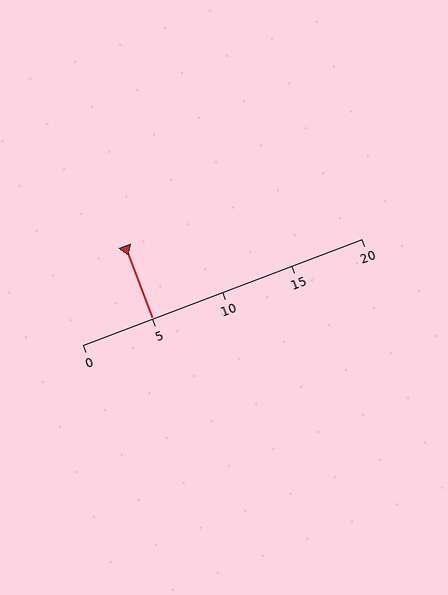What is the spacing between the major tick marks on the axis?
The major ticks are spaced 5 apart.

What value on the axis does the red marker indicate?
The marker indicates approximately 5.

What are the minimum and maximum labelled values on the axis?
The axis runs from 0 to 20.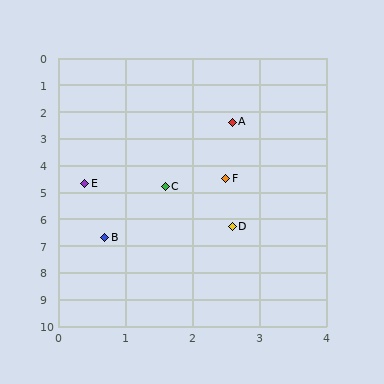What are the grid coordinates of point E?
Point E is at approximately (0.4, 4.7).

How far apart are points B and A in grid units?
Points B and A are about 4.7 grid units apart.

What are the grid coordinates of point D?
Point D is at approximately (2.6, 6.3).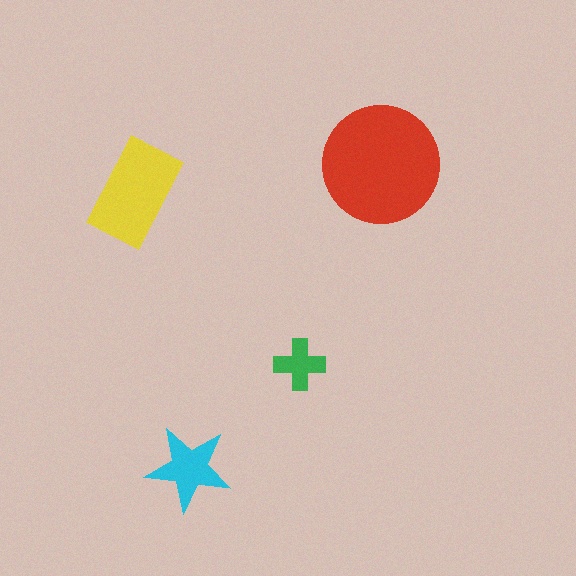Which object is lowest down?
The cyan star is bottommost.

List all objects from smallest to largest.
The green cross, the cyan star, the yellow rectangle, the red circle.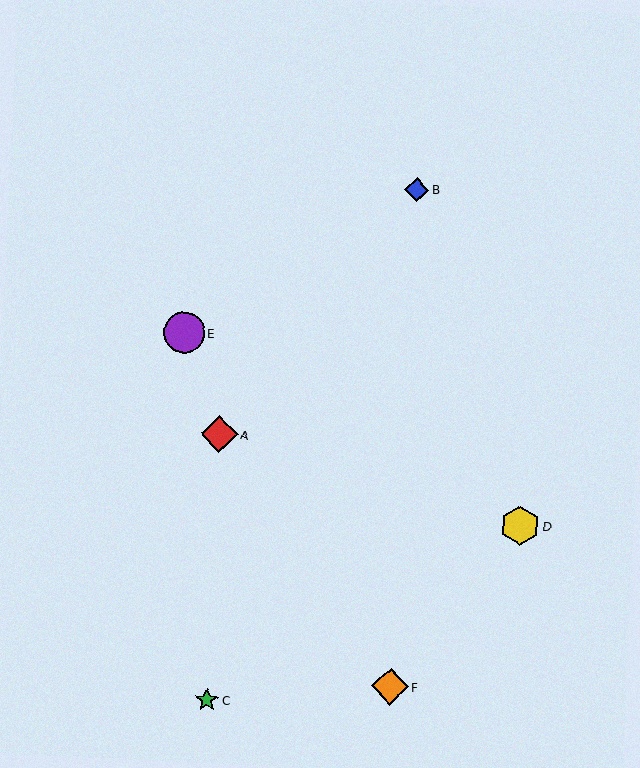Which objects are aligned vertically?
Objects A, C are aligned vertically.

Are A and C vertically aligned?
Yes, both are at x≈219.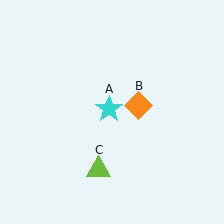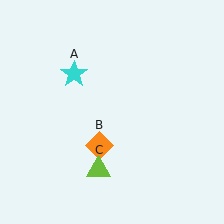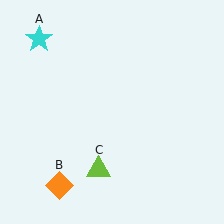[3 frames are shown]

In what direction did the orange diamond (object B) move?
The orange diamond (object B) moved down and to the left.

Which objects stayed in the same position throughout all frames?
Lime triangle (object C) remained stationary.